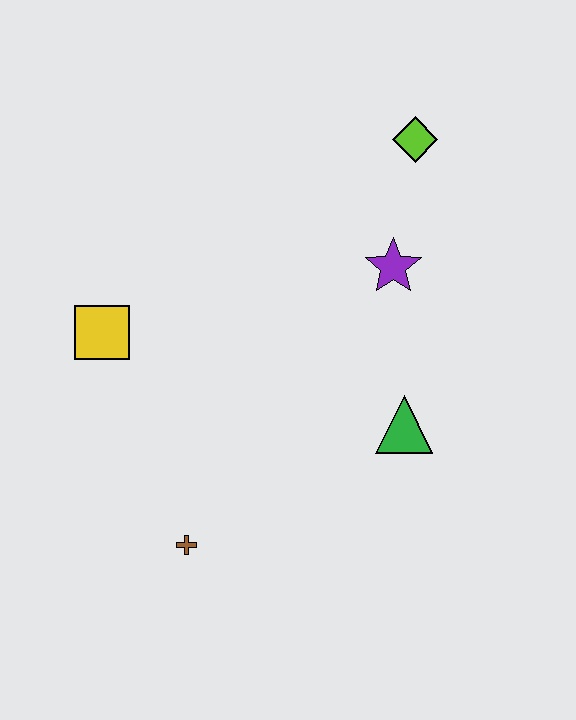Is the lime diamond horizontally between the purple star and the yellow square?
No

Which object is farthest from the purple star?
The brown cross is farthest from the purple star.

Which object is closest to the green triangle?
The purple star is closest to the green triangle.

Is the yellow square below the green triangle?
No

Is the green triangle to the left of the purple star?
No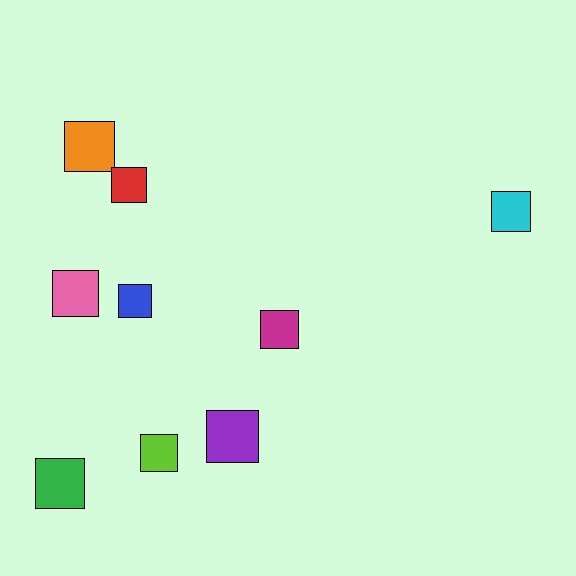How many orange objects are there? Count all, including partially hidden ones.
There is 1 orange object.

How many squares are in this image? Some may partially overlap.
There are 9 squares.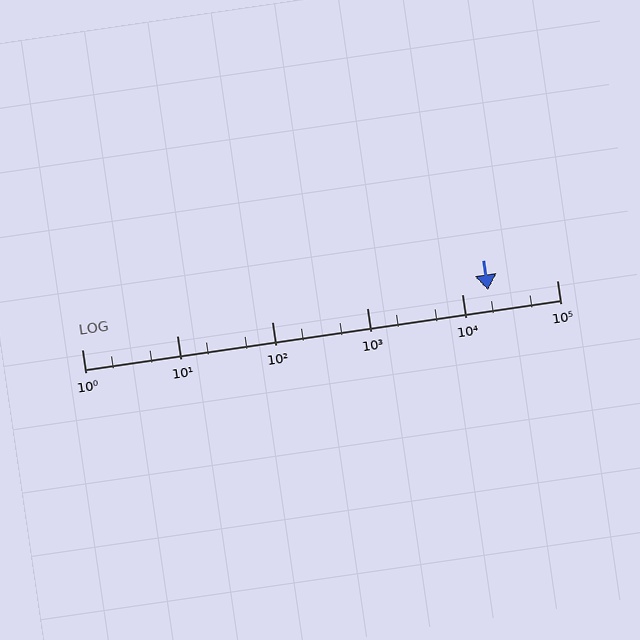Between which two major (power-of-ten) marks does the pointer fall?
The pointer is between 10000 and 100000.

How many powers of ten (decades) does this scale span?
The scale spans 5 decades, from 1 to 100000.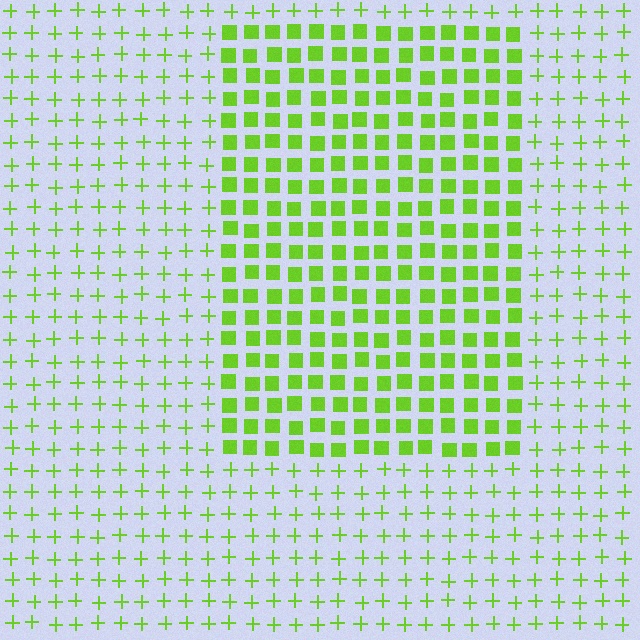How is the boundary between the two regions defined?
The boundary is defined by a change in element shape: squares inside vs. plus signs outside. All elements share the same color and spacing.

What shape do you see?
I see a rectangle.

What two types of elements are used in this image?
The image uses squares inside the rectangle region and plus signs outside it.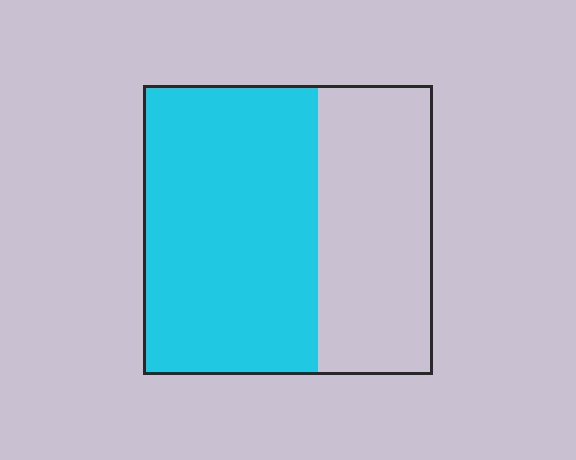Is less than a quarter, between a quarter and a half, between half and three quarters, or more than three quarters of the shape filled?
Between half and three quarters.